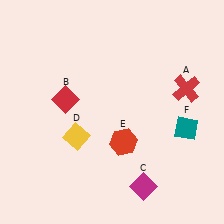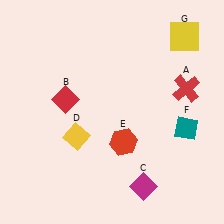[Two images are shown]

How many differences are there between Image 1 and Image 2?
There is 1 difference between the two images.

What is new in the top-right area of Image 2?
A yellow square (G) was added in the top-right area of Image 2.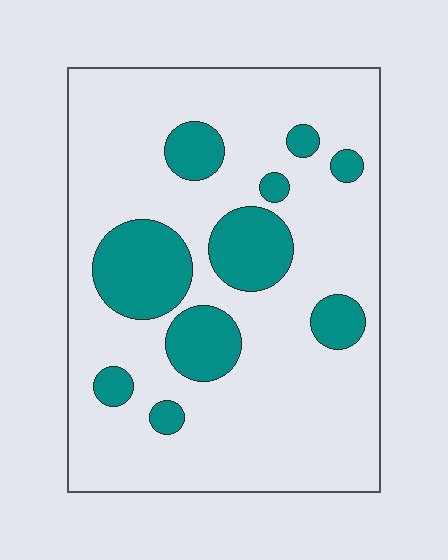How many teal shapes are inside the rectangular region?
10.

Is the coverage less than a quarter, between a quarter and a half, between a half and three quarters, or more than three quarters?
Less than a quarter.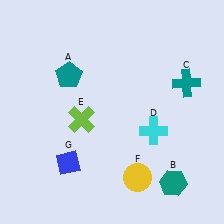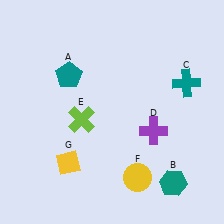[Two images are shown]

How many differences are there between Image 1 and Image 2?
There are 2 differences between the two images.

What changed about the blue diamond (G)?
In Image 1, G is blue. In Image 2, it changed to yellow.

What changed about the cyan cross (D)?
In Image 1, D is cyan. In Image 2, it changed to purple.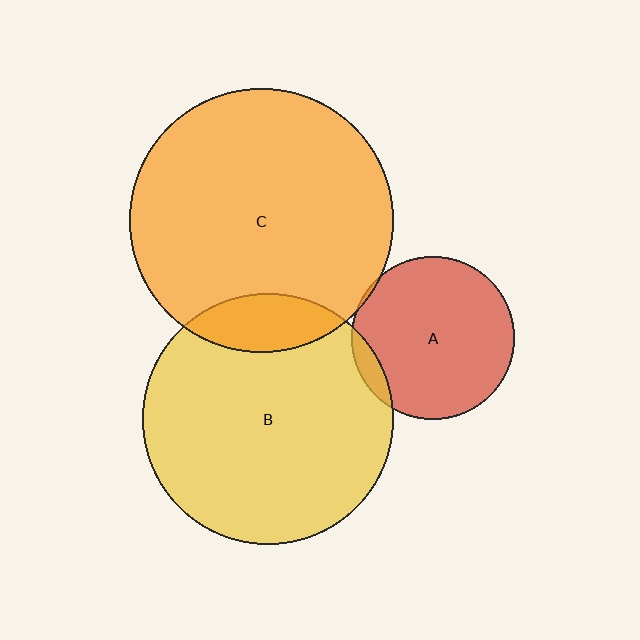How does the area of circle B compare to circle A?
Approximately 2.4 times.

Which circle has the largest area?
Circle C (orange).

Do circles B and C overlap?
Yes.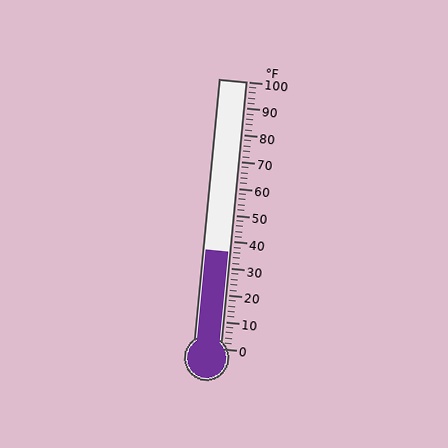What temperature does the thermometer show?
The thermometer shows approximately 36°F.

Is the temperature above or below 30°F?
The temperature is above 30°F.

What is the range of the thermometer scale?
The thermometer scale ranges from 0°F to 100°F.